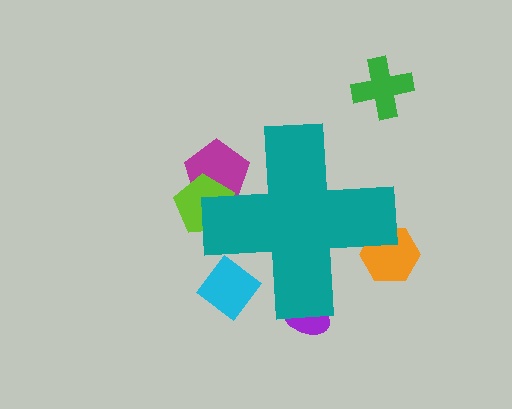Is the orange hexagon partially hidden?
Yes, the orange hexagon is partially hidden behind the teal cross.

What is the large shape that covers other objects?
A teal cross.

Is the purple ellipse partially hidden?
Yes, the purple ellipse is partially hidden behind the teal cross.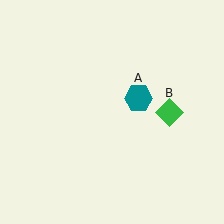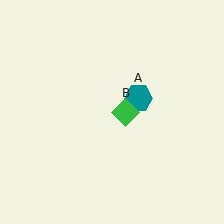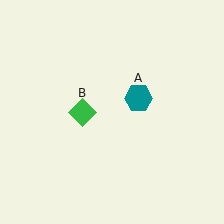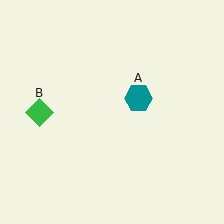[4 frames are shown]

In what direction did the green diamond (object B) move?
The green diamond (object B) moved left.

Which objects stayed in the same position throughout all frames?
Teal hexagon (object A) remained stationary.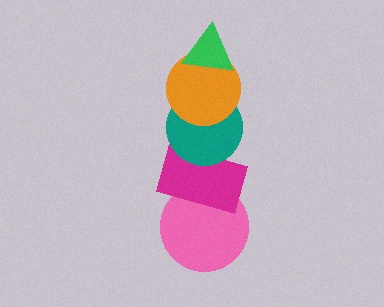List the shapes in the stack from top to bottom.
From top to bottom: the green triangle, the orange circle, the teal circle, the magenta rectangle, the pink circle.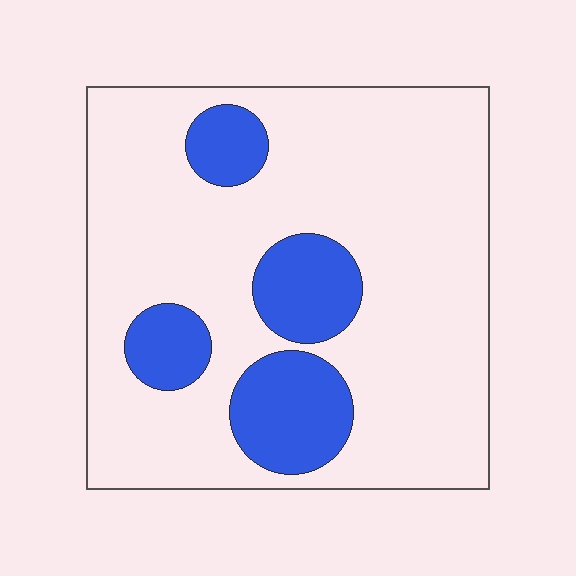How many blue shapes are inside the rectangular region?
4.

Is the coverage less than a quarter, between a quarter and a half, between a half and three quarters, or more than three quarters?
Less than a quarter.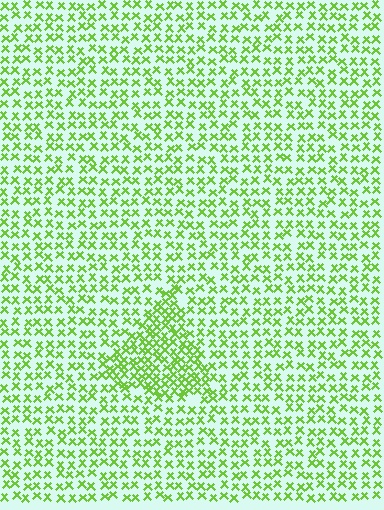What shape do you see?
I see a triangle.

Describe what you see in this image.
The image contains small lime elements arranged at two different densities. A triangle-shaped region is visible where the elements are more densely packed than the surrounding area.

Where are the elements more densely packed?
The elements are more densely packed inside the triangle boundary.